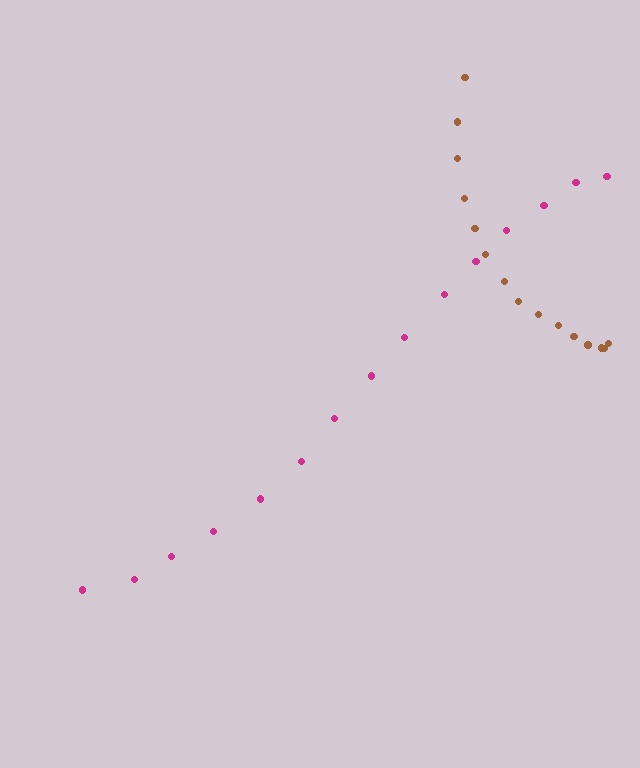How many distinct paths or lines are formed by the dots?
There are 2 distinct paths.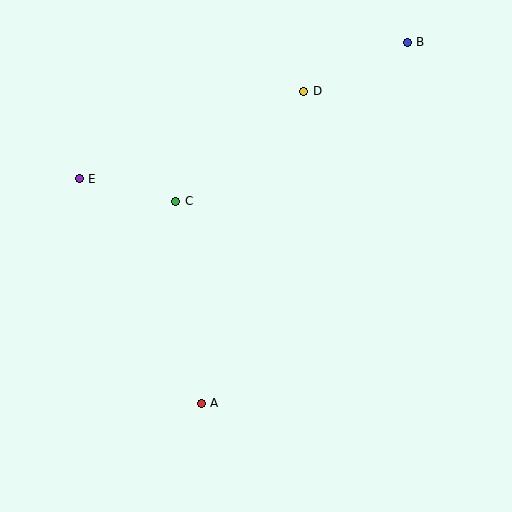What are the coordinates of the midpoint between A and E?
The midpoint between A and E is at (140, 291).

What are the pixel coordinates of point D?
Point D is at (304, 91).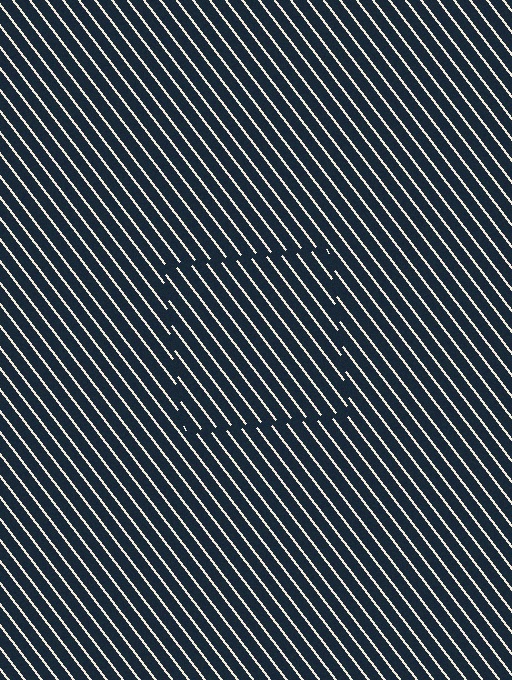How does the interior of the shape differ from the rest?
The interior of the shape contains the same grating, shifted by half a period — the contour is defined by the phase discontinuity where line-ends from the inner and outer gratings abut.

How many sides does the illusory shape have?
4 sides — the line-ends trace a square.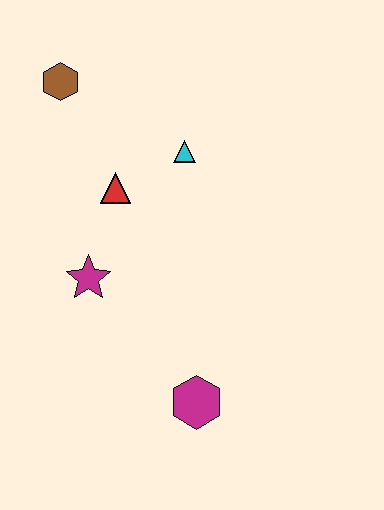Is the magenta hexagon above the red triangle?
No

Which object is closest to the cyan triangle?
The red triangle is closest to the cyan triangle.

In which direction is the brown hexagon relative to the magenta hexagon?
The brown hexagon is above the magenta hexagon.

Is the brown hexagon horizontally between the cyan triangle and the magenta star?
No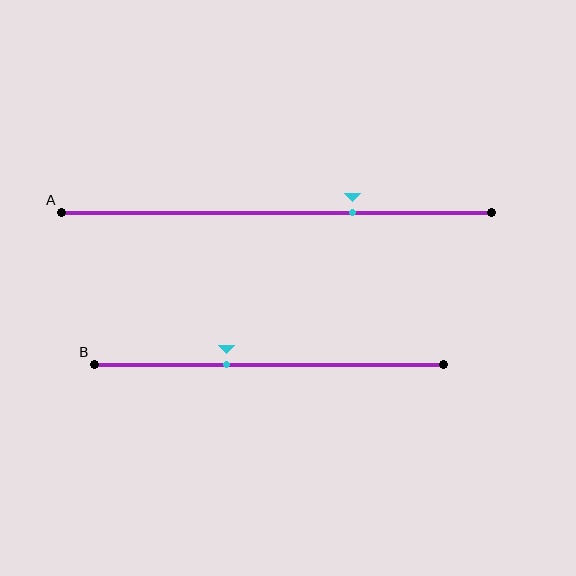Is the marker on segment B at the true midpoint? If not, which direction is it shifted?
No, the marker on segment B is shifted to the left by about 12% of the segment length.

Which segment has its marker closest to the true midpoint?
Segment B has its marker closest to the true midpoint.